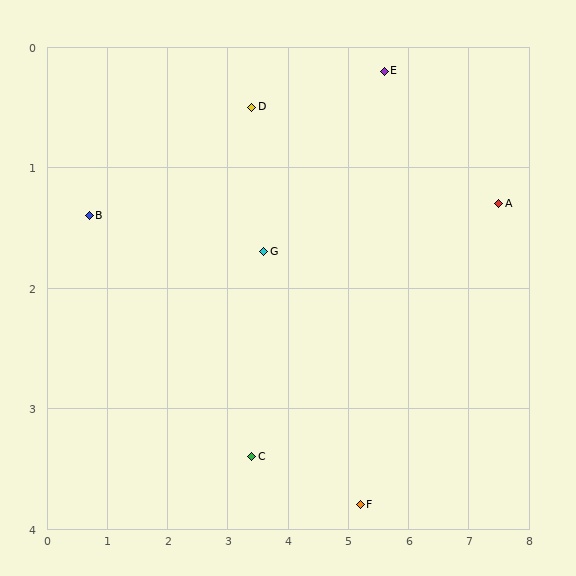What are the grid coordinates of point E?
Point E is at approximately (5.6, 0.2).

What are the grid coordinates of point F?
Point F is at approximately (5.2, 3.8).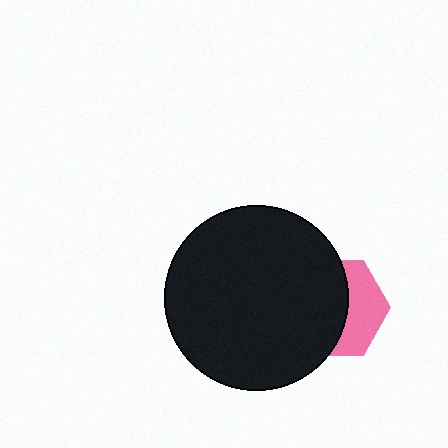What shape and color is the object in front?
The object in front is a black circle.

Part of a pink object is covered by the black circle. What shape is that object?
It is a hexagon.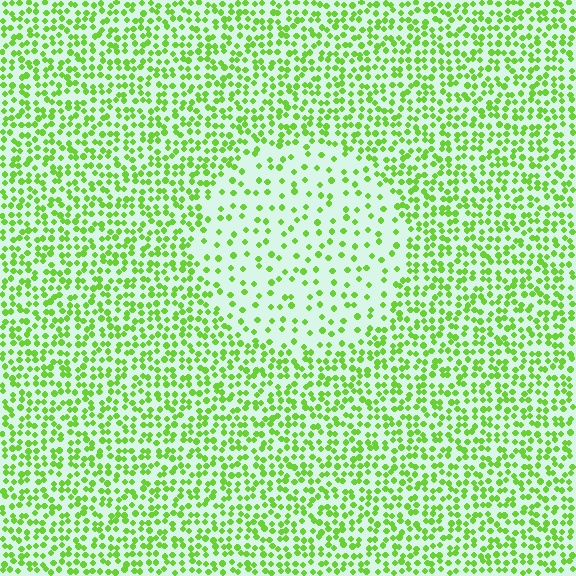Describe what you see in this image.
The image contains small lime elements arranged at two different densities. A circle-shaped region is visible where the elements are less densely packed than the surrounding area.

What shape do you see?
I see a circle.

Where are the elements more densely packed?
The elements are more densely packed outside the circle boundary.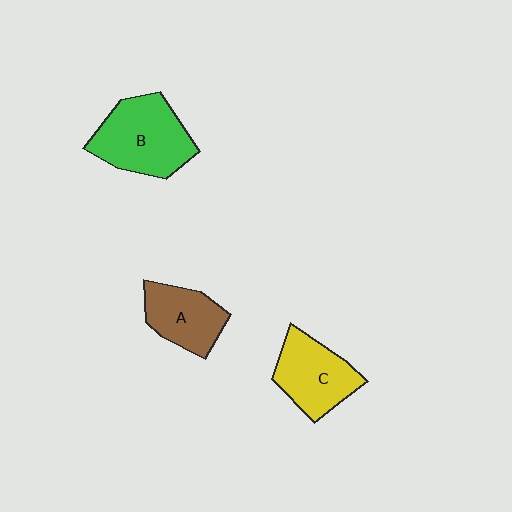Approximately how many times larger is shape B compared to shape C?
Approximately 1.3 times.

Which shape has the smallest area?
Shape A (brown).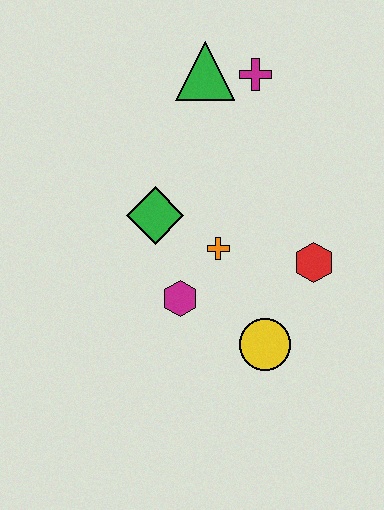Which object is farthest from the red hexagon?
The green triangle is farthest from the red hexagon.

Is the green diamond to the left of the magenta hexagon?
Yes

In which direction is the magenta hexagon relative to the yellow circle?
The magenta hexagon is to the left of the yellow circle.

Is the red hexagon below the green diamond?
Yes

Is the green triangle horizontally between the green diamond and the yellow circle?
Yes